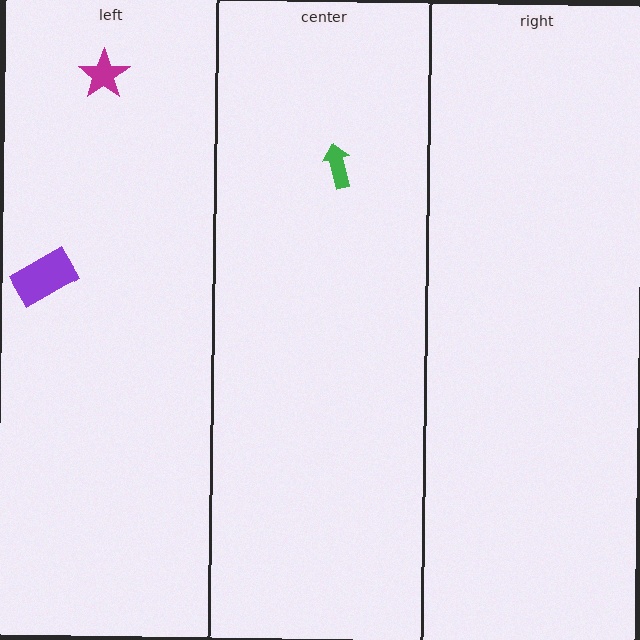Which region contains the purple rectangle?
The left region.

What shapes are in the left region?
The purple rectangle, the magenta star.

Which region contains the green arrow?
The center region.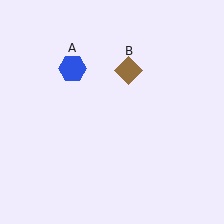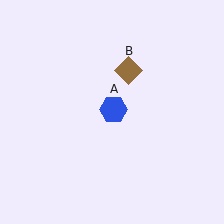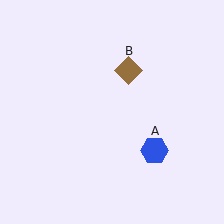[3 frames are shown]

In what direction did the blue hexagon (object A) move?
The blue hexagon (object A) moved down and to the right.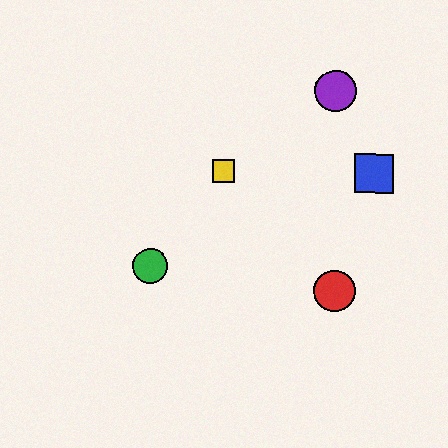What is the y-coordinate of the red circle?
The red circle is at y≈291.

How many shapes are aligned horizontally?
2 shapes (the blue square, the yellow square) are aligned horizontally.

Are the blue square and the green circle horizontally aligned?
No, the blue square is at y≈174 and the green circle is at y≈266.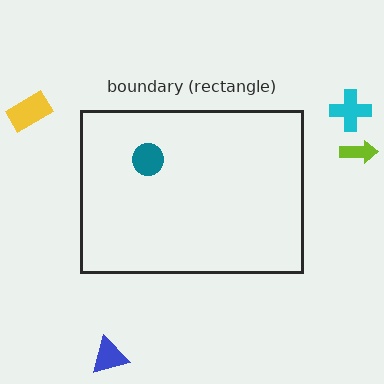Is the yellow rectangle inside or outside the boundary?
Outside.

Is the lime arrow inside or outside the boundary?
Outside.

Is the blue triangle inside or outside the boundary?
Outside.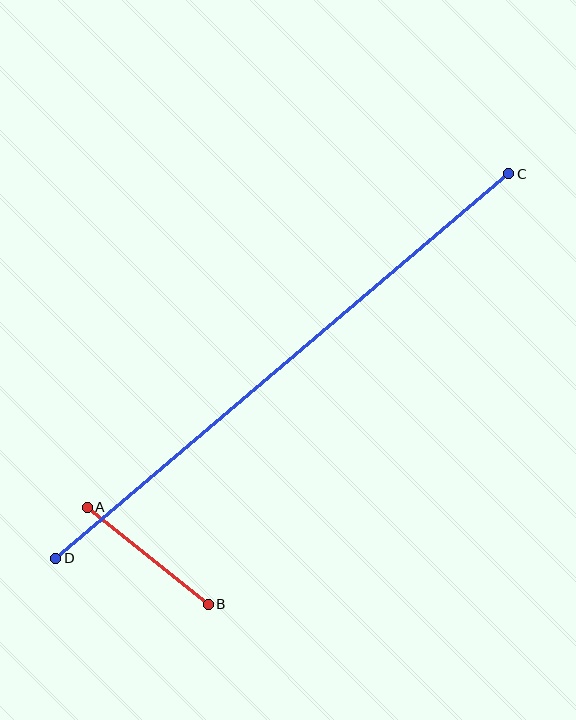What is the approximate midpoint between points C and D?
The midpoint is at approximately (282, 366) pixels.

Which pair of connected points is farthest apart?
Points C and D are farthest apart.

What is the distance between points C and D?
The distance is approximately 595 pixels.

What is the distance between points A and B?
The distance is approximately 155 pixels.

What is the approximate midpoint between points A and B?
The midpoint is at approximately (148, 556) pixels.